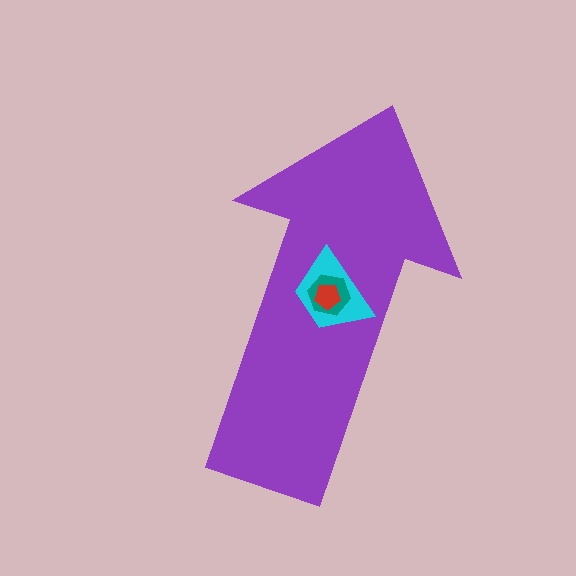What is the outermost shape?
The purple arrow.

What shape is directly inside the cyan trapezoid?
The teal hexagon.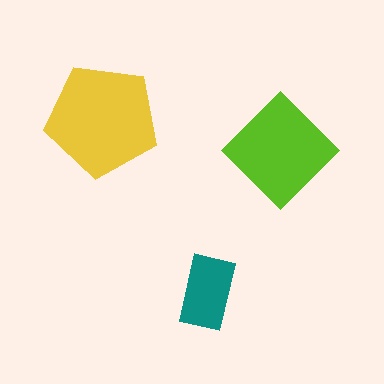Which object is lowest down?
The teal rectangle is bottommost.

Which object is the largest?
The yellow pentagon.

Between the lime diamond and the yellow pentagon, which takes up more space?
The yellow pentagon.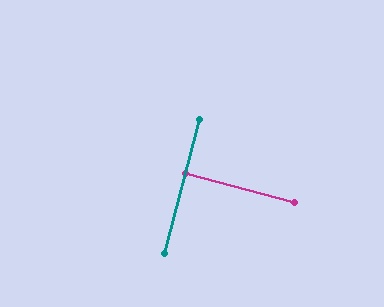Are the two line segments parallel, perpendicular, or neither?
Perpendicular — they meet at approximately 90°.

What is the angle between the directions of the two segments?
Approximately 90 degrees.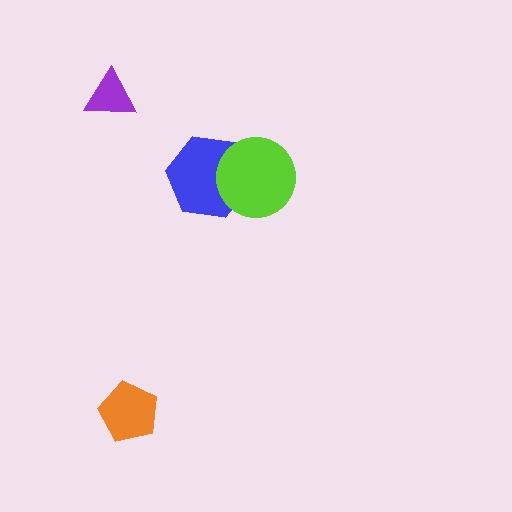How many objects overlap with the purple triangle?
0 objects overlap with the purple triangle.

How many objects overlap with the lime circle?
1 object overlaps with the lime circle.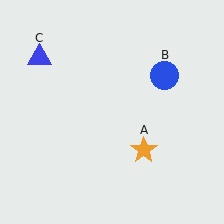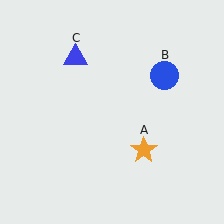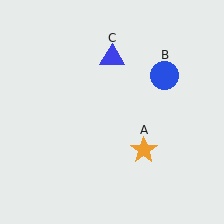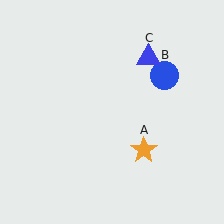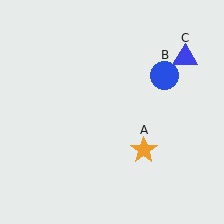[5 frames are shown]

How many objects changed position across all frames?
1 object changed position: blue triangle (object C).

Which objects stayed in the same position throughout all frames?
Orange star (object A) and blue circle (object B) remained stationary.